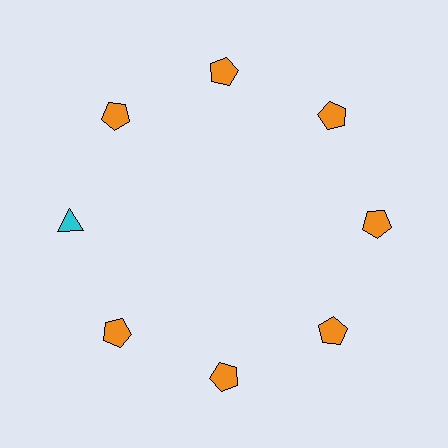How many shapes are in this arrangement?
There are 8 shapes arranged in a ring pattern.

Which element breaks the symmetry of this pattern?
The cyan triangle at roughly the 9 o'clock position breaks the symmetry. All other shapes are orange pentagons.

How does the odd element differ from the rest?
It differs in both color (cyan instead of orange) and shape (triangle instead of pentagon).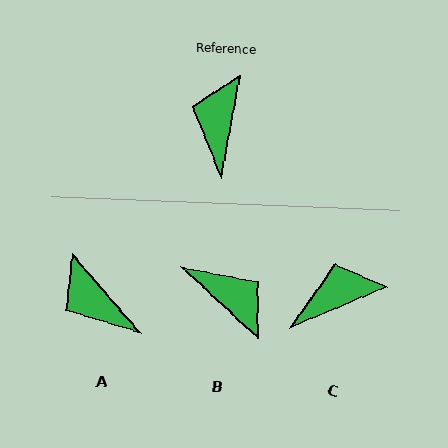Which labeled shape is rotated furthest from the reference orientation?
B, about 123 degrees away.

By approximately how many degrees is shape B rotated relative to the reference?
Approximately 123 degrees clockwise.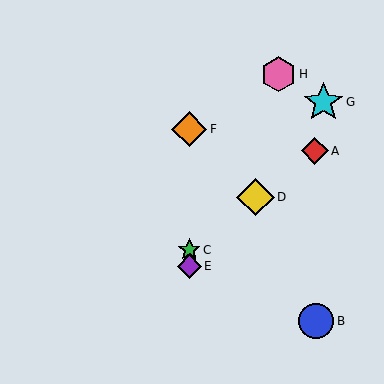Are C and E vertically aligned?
Yes, both are at x≈189.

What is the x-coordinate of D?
Object D is at x≈256.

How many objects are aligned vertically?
3 objects (C, E, F) are aligned vertically.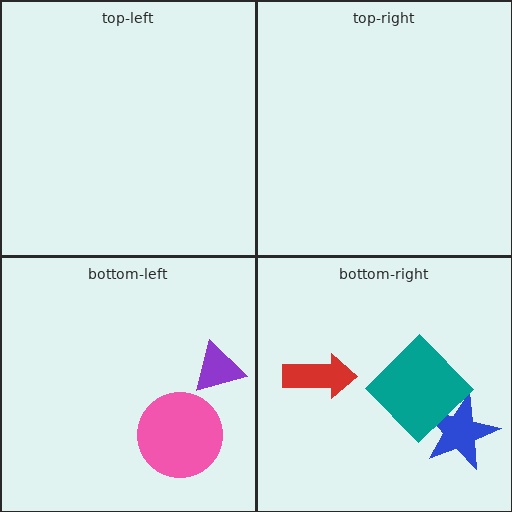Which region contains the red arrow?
The bottom-right region.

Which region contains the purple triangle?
The bottom-left region.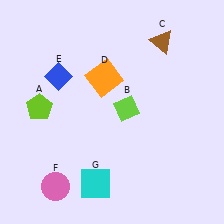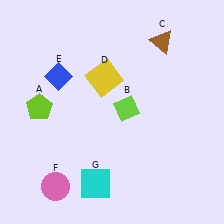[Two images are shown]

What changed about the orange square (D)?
In Image 1, D is orange. In Image 2, it changed to yellow.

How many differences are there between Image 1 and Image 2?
There is 1 difference between the two images.